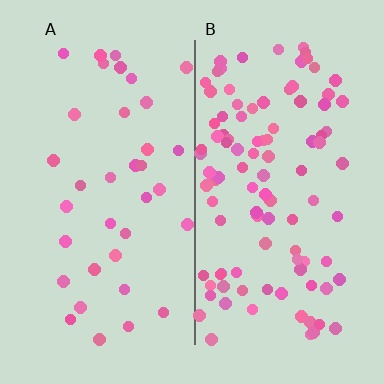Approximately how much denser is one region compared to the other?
Approximately 2.9× — region B over region A.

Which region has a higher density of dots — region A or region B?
B (the right).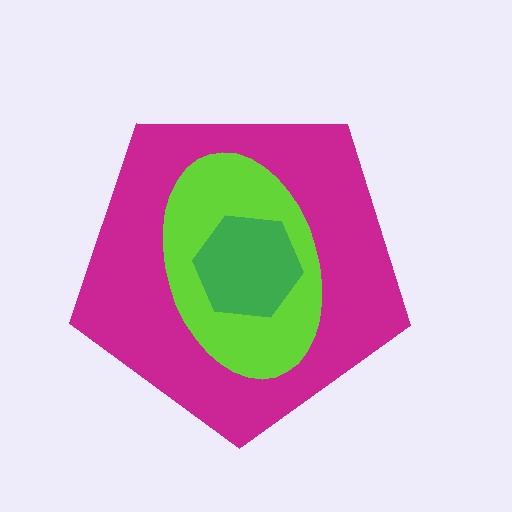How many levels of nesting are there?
3.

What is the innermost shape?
The green hexagon.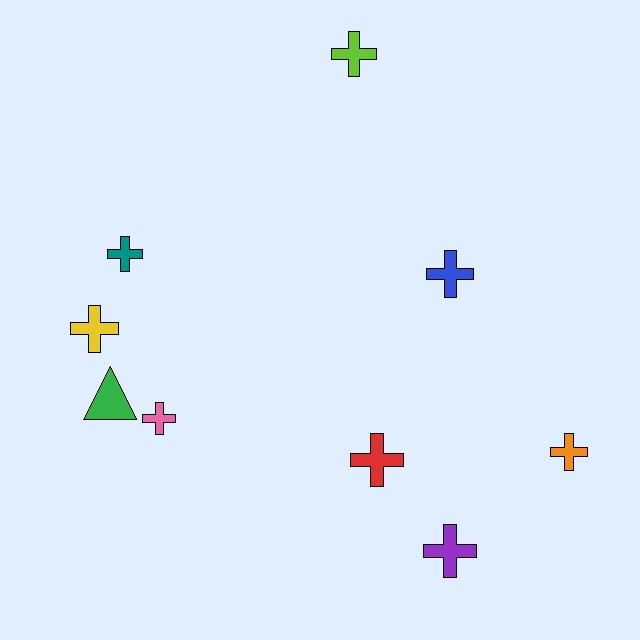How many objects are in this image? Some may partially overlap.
There are 9 objects.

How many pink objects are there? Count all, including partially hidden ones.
There is 1 pink object.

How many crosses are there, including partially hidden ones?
There are 8 crosses.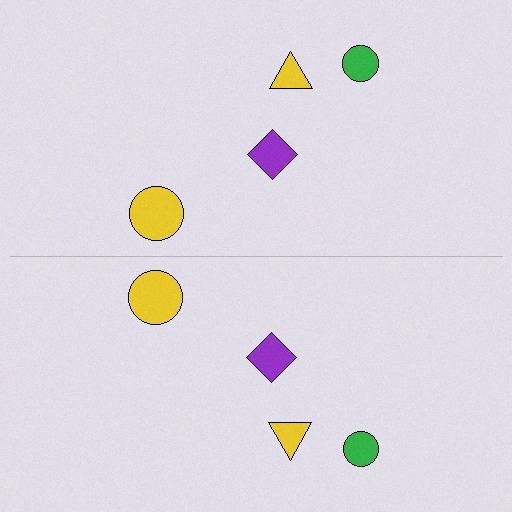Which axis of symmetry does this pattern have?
The pattern has a horizontal axis of symmetry running through the center of the image.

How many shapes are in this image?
There are 8 shapes in this image.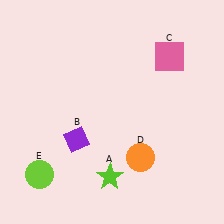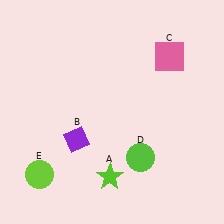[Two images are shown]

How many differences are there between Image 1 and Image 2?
There is 1 difference between the two images.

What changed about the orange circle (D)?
In Image 1, D is orange. In Image 2, it changed to lime.